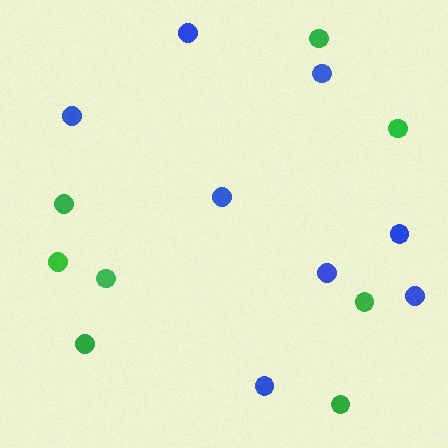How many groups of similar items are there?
There are 2 groups: one group of blue circles (8) and one group of green circles (8).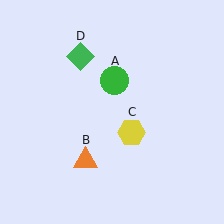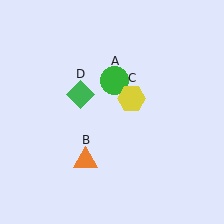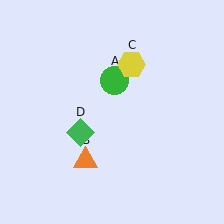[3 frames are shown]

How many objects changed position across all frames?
2 objects changed position: yellow hexagon (object C), green diamond (object D).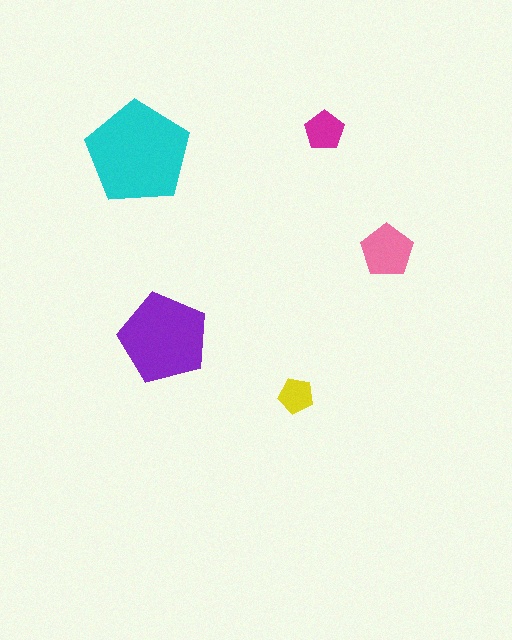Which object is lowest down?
The yellow pentagon is bottommost.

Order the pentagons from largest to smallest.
the cyan one, the purple one, the pink one, the magenta one, the yellow one.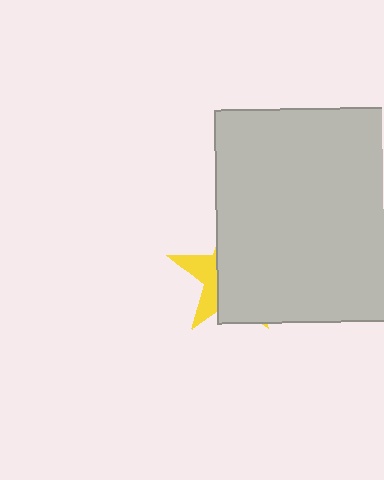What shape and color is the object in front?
The object in front is a light gray rectangle.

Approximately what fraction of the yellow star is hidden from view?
Roughly 70% of the yellow star is hidden behind the light gray rectangle.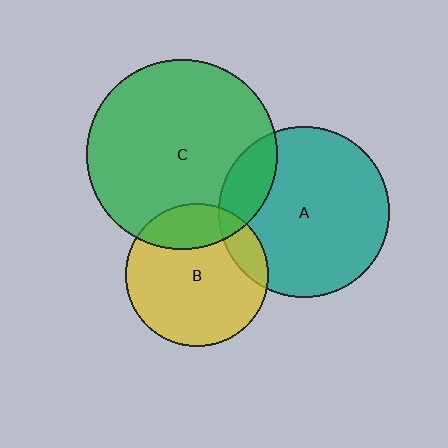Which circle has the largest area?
Circle C (green).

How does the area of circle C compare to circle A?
Approximately 1.2 times.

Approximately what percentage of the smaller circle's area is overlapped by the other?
Approximately 20%.